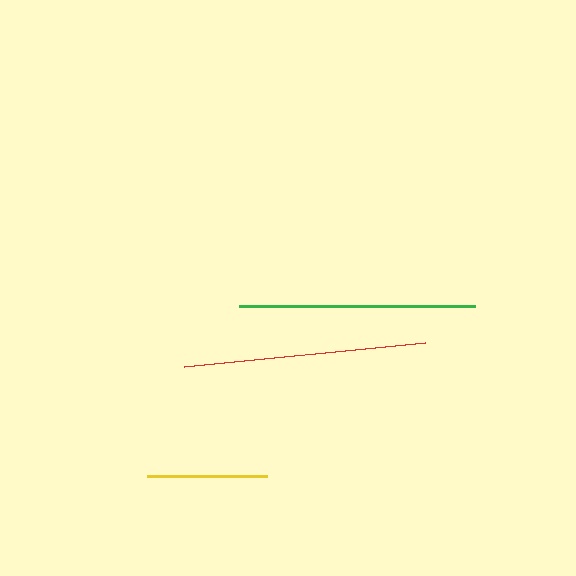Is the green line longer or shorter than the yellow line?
The green line is longer than the yellow line.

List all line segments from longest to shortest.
From longest to shortest: red, green, yellow.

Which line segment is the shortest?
The yellow line is the shortest at approximately 120 pixels.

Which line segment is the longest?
The red line is the longest at approximately 243 pixels.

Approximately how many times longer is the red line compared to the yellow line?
The red line is approximately 2.0 times the length of the yellow line.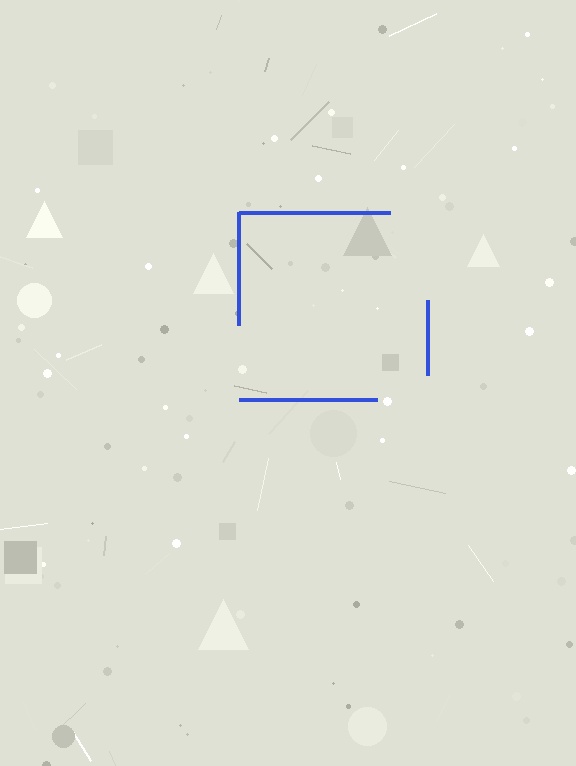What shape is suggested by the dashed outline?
The dashed outline suggests a square.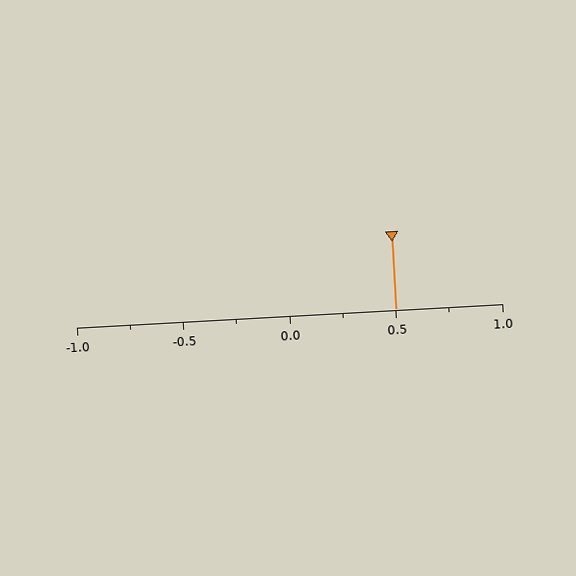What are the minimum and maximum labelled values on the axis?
The axis runs from -1.0 to 1.0.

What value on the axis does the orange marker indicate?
The marker indicates approximately 0.5.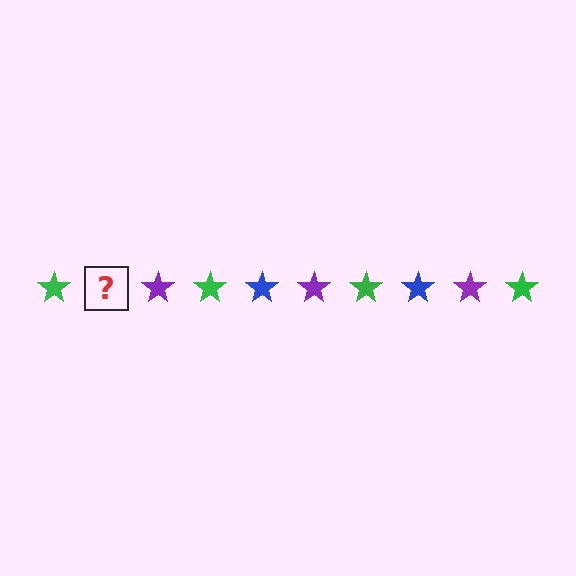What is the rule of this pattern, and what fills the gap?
The rule is that the pattern cycles through green, blue, purple stars. The gap should be filled with a blue star.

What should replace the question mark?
The question mark should be replaced with a blue star.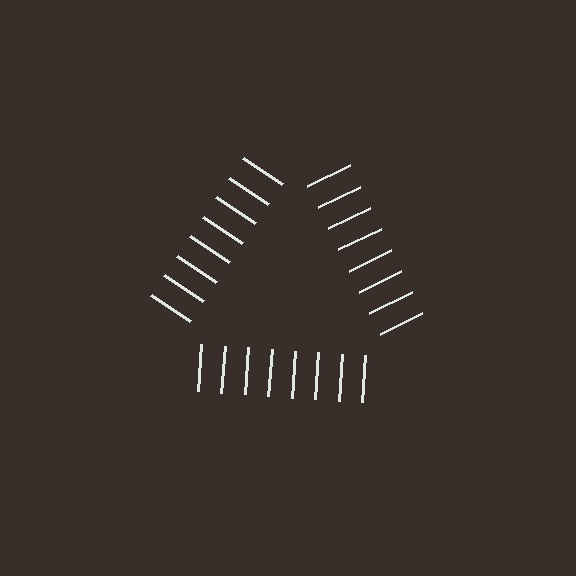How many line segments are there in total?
24 — 8 along each of the 3 edges.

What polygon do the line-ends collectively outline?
An illusory triangle — the line segments terminate on its edges but no continuous stroke is drawn.